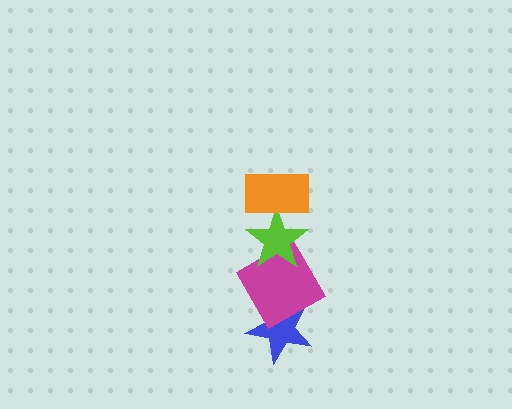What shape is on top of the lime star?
The orange rectangle is on top of the lime star.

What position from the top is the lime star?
The lime star is 2nd from the top.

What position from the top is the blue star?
The blue star is 4th from the top.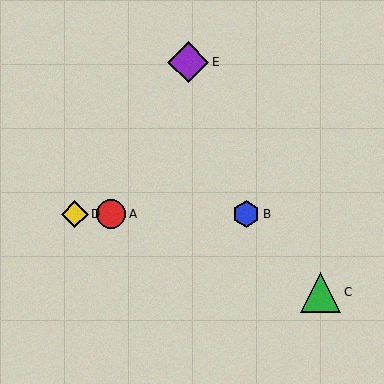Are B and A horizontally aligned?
Yes, both are at y≈214.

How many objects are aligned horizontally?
3 objects (A, B, D) are aligned horizontally.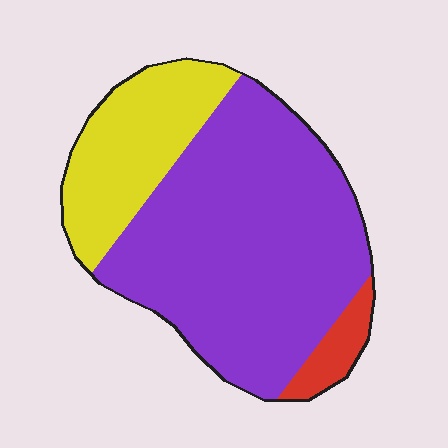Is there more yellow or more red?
Yellow.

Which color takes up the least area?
Red, at roughly 5%.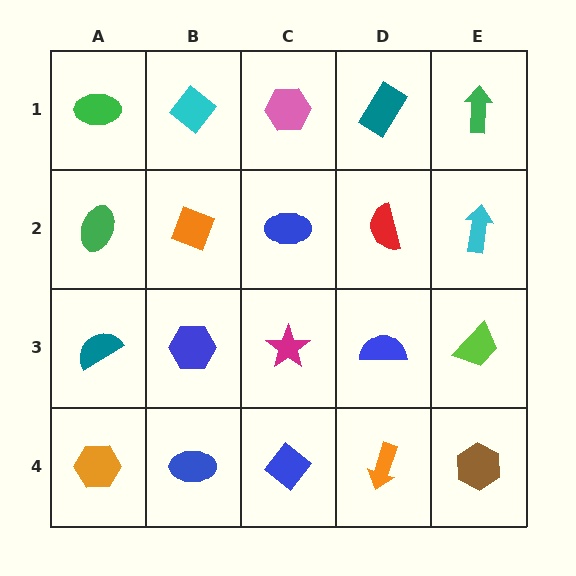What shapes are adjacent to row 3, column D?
A red semicircle (row 2, column D), an orange arrow (row 4, column D), a magenta star (row 3, column C), a lime trapezoid (row 3, column E).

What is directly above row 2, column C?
A pink hexagon.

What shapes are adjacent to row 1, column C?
A blue ellipse (row 2, column C), a cyan diamond (row 1, column B), a teal rectangle (row 1, column D).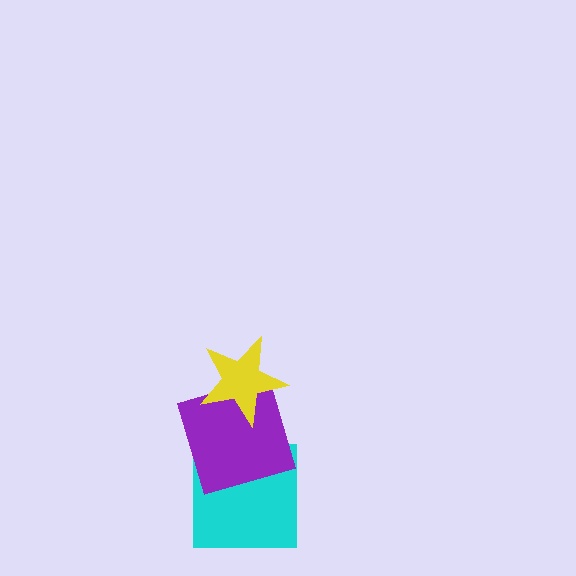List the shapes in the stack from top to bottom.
From top to bottom: the yellow star, the purple square, the cyan square.